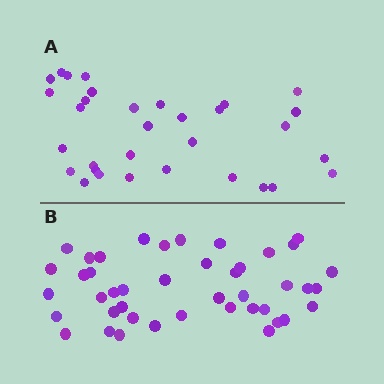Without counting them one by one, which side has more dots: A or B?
Region B (the bottom region) has more dots.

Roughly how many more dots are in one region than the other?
Region B has roughly 12 or so more dots than region A.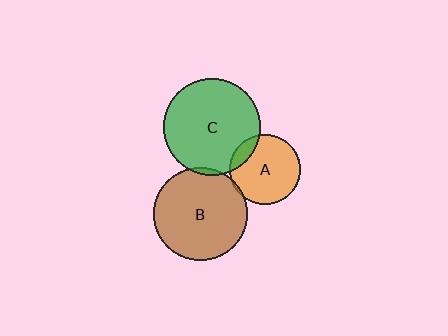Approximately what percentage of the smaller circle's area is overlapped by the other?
Approximately 5%.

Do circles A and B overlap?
Yes.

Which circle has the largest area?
Circle C (green).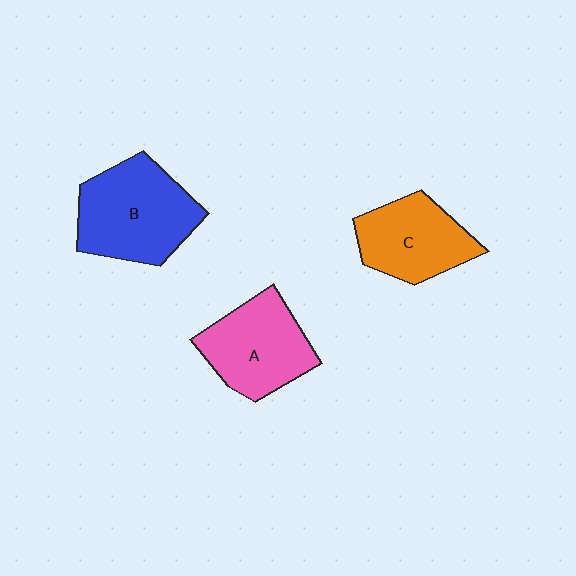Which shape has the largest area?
Shape B (blue).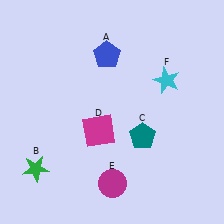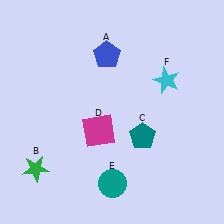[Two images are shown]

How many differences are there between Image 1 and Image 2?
There is 1 difference between the two images.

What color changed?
The circle (E) changed from magenta in Image 1 to teal in Image 2.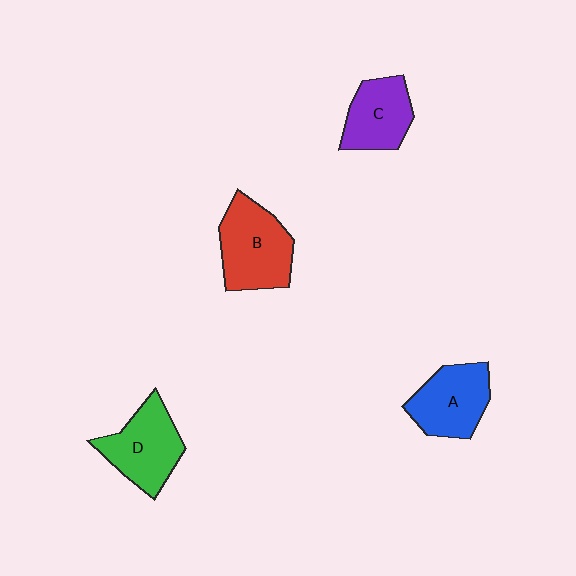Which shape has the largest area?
Shape B (red).